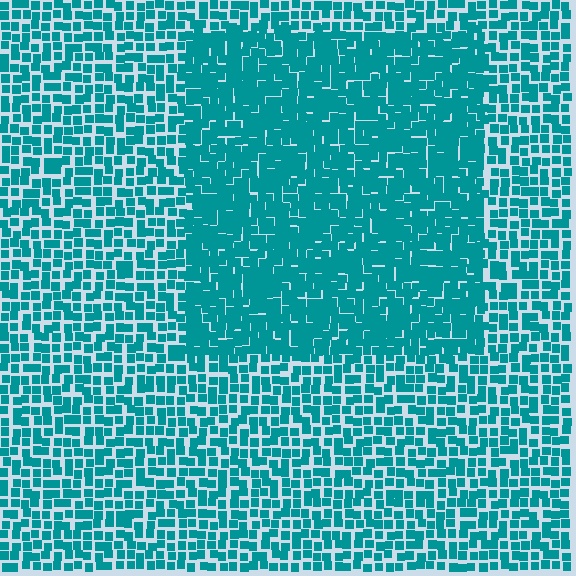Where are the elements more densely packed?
The elements are more densely packed inside the rectangle boundary.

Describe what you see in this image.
The image contains small teal elements arranged at two different densities. A rectangle-shaped region is visible where the elements are more densely packed than the surrounding area.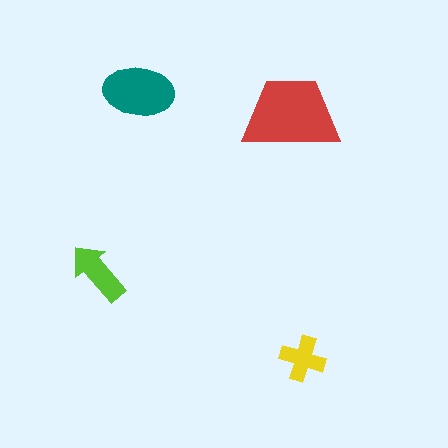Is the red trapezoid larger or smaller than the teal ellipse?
Larger.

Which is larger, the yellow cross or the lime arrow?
The lime arrow.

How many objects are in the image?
There are 4 objects in the image.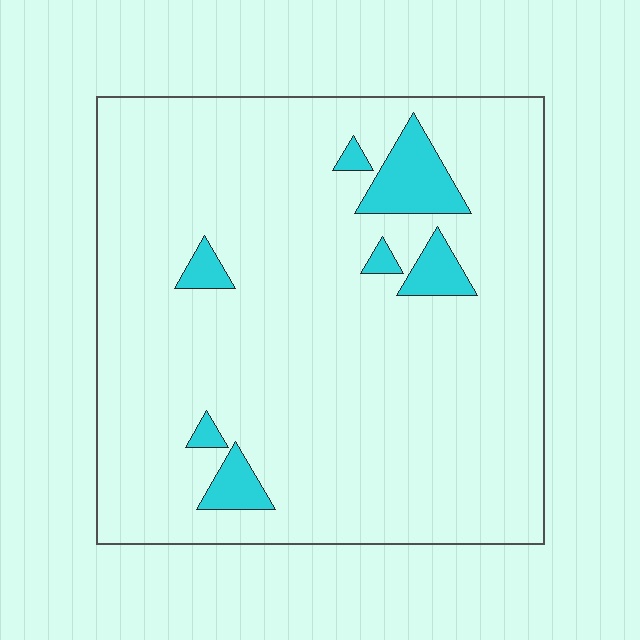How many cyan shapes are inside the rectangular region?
7.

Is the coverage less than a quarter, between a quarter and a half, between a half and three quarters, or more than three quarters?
Less than a quarter.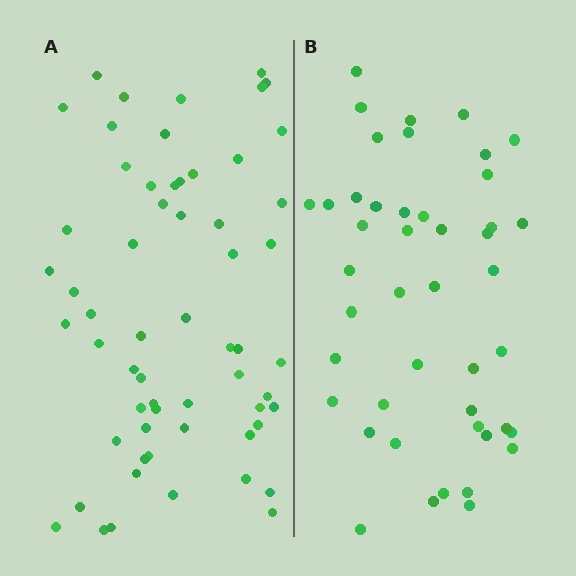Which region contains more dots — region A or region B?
Region A (the left region) has more dots.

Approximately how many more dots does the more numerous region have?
Region A has approximately 15 more dots than region B.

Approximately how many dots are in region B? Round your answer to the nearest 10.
About 40 dots. (The exact count is 45, which rounds to 40.)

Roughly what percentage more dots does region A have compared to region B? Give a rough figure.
About 35% more.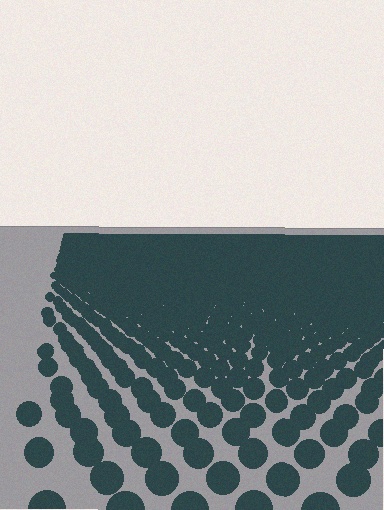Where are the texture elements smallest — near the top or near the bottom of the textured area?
Near the top.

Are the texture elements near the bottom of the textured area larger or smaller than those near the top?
Larger. Near the bottom, elements are closer to the viewer and appear at a bigger on-screen size.